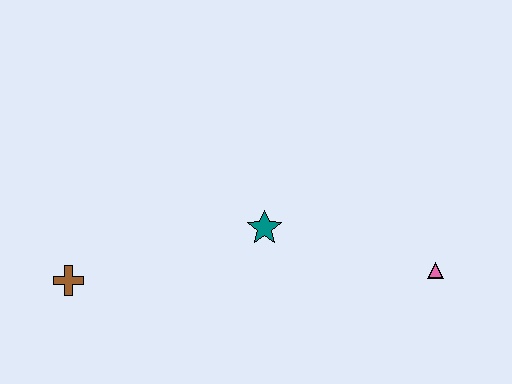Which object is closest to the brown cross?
The teal star is closest to the brown cross.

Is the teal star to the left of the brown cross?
No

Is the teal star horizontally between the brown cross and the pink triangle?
Yes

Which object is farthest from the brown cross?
The pink triangle is farthest from the brown cross.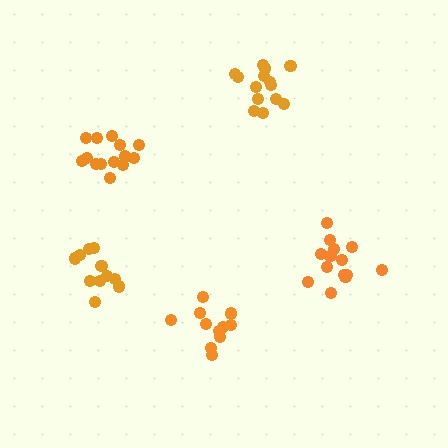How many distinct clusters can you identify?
There are 5 distinct clusters.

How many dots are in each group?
Group 1: 12 dots, Group 2: 15 dots, Group 3: 14 dots, Group 4: 14 dots, Group 5: 11 dots (66 total).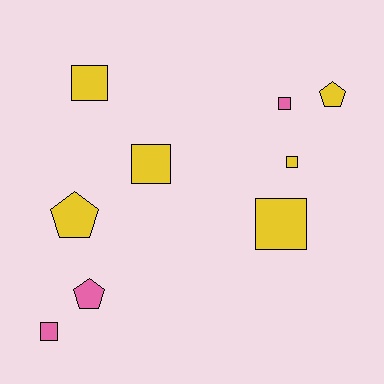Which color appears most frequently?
Yellow, with 6 objects.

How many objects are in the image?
There are 9 objects.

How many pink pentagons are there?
There is 1 pink pentagon.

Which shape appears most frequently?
Square, with 6 objects.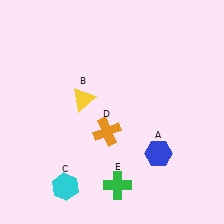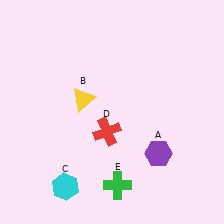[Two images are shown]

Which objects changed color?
A changed from blue to purple. D changed from orange to red.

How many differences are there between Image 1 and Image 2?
There are 2 differences between the two images.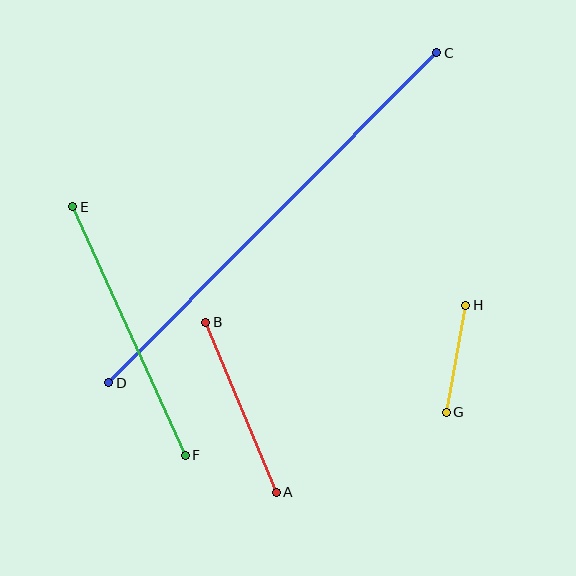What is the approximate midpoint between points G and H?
The midpoint is at approximately (456, 359) pixels.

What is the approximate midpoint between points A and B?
The midpoint is at approximately (241, 407) pixels.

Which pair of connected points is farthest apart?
Points C and D are farthest apart.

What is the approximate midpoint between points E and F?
The midpoint is at approximately (129, 331) pixels.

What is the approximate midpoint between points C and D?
The midpoint is at approximately (273, 218) pixels.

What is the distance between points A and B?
The distance is approximately 184 pixels.